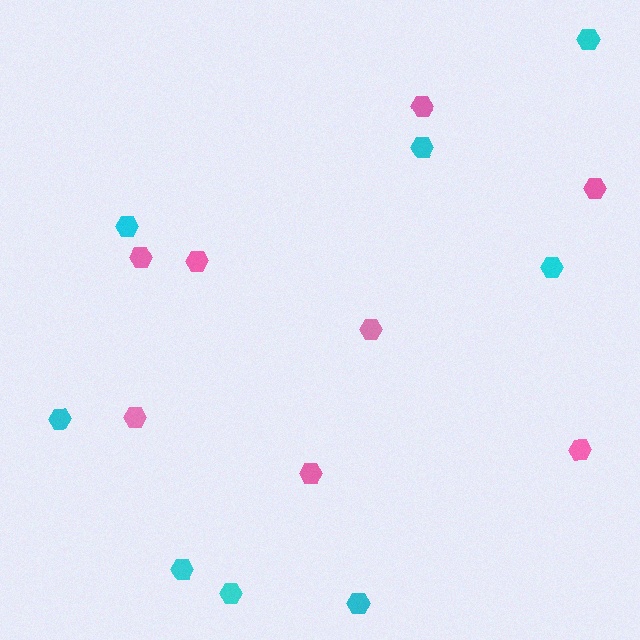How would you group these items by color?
There are 2 groups: one group of pink hexagons (8) and one group of cyan hexagons (8).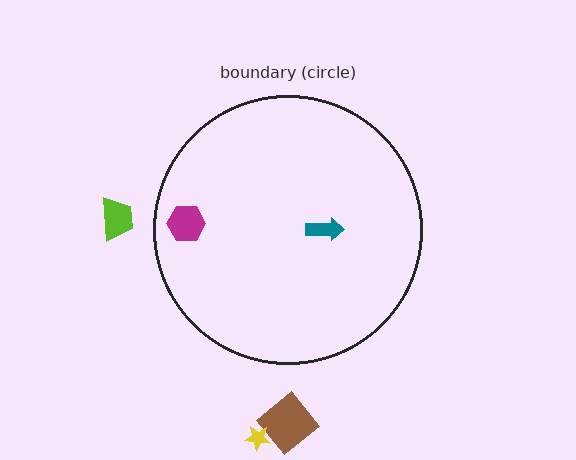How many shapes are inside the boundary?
2 inside, 3 outside.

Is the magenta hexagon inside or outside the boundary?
Inside.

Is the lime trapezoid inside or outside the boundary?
Outside.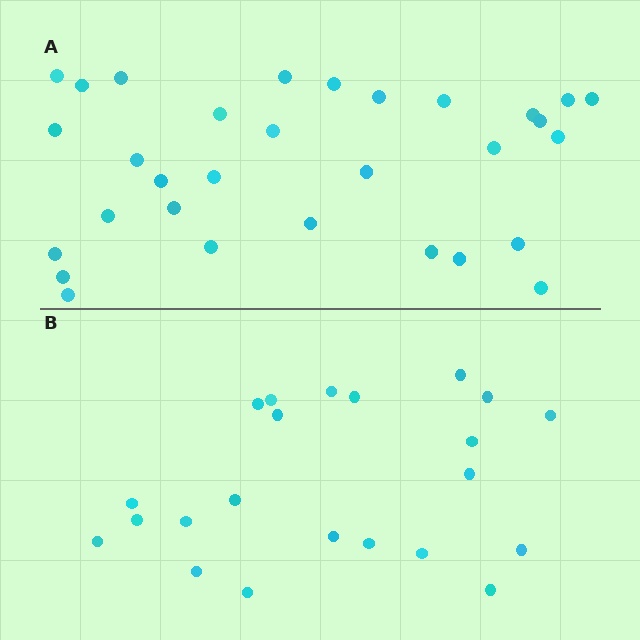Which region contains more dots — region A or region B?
Region A (the top region) has more dots.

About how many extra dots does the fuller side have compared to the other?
Region A has roughly 8 or so more dots than region B.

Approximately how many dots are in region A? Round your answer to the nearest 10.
About 30 dots. (The exact count is 31, which rounds to 30.)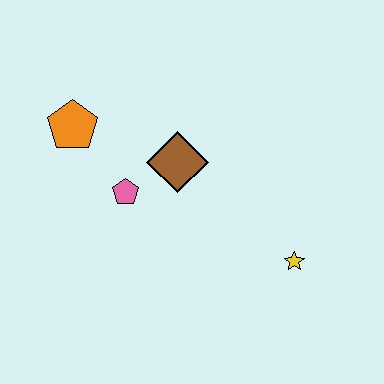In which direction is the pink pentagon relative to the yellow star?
The pink pentagon is to the left of the yellow star.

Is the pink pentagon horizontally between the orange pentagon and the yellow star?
Yes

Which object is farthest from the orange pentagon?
The yellow star is farthest from the orange pentagon.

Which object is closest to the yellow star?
The brown diamond is closest to the yellow star.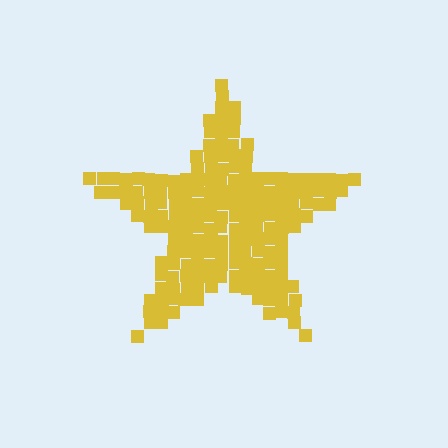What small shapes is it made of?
It is made of small squares.